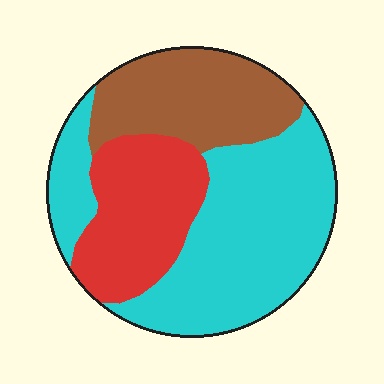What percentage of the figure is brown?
Brown covers about 25% of the figure.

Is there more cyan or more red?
Cyan.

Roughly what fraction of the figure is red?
Red covers 25% of the figure.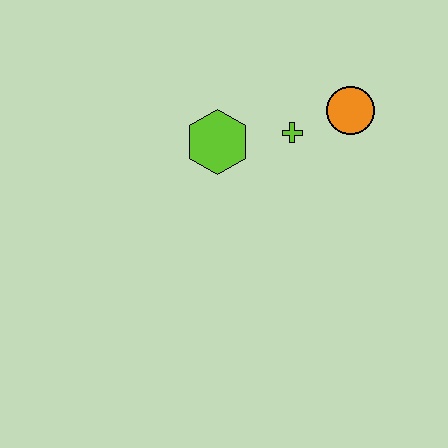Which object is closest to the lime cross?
The orange circle is closest to the lime cross.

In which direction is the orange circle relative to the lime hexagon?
The orange circle is to the right of the lime hexagon.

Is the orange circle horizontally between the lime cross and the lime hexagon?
No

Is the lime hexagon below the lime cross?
Yes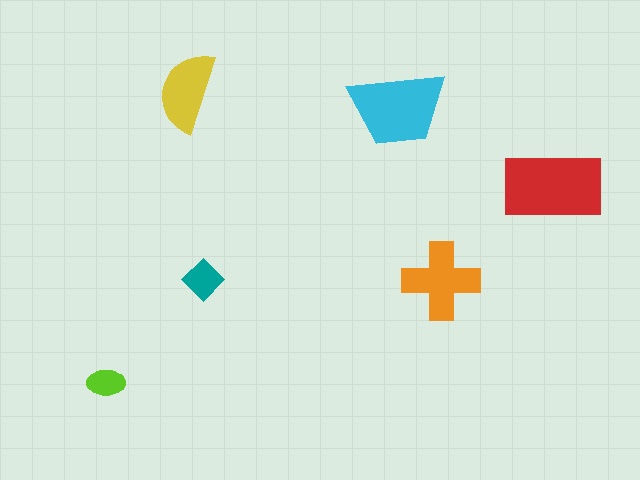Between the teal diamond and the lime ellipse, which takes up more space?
The teal diamond.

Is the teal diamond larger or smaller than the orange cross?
Smaller.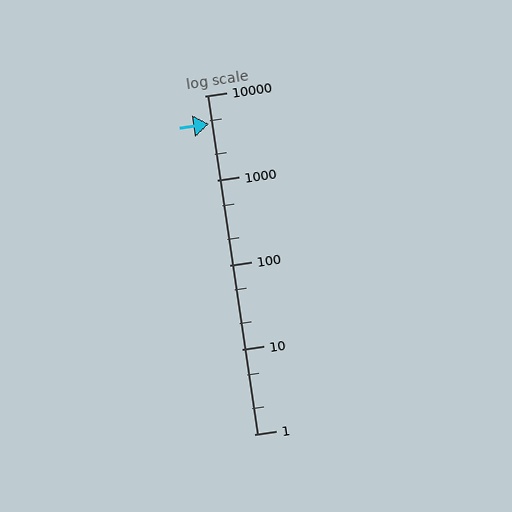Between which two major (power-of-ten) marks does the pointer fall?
The pointer is between 1000 and 10000.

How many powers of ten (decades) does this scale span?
The scale spans 4 decades, from 1 to 10000.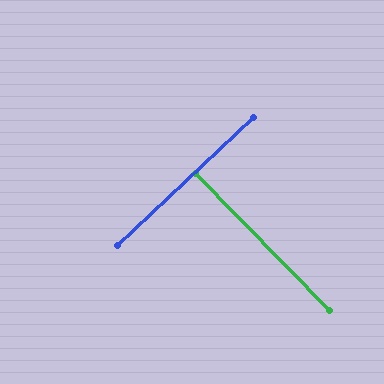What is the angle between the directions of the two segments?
Approximately 89 degrees.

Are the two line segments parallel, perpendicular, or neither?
Perpendicular — they meet at approximately 89°.